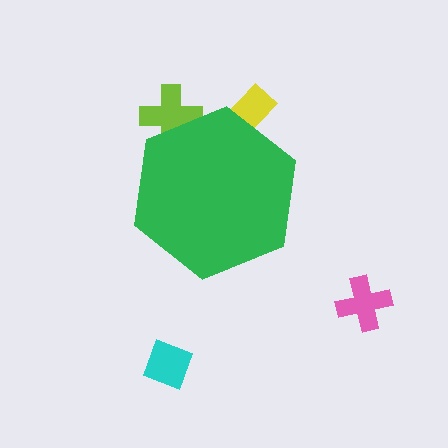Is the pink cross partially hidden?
No, the pink cross is fully visible.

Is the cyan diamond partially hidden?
No, the cyan diamond is fully visible.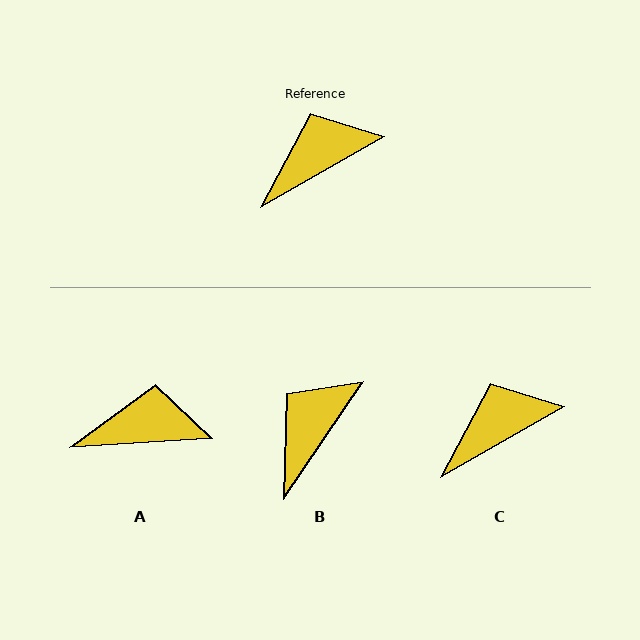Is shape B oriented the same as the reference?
No, it is off by about 26 degrees.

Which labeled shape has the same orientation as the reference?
C.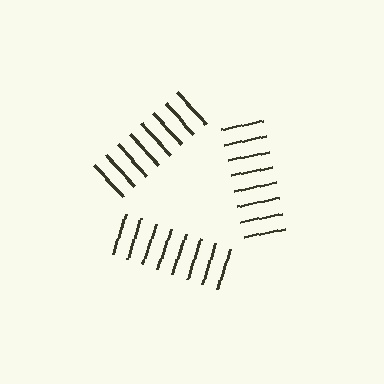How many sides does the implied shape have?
3 sides — the line-ends trace a triangle.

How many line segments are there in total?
24 — 8 along each of the 3 edges.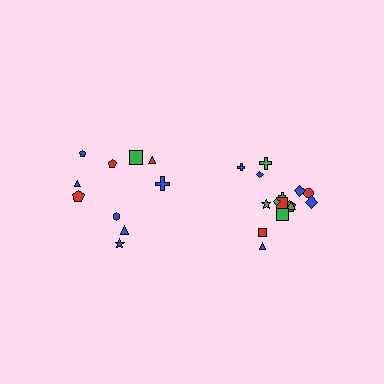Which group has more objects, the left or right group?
The right group.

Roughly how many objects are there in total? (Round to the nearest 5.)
Roughly 25 objects in total.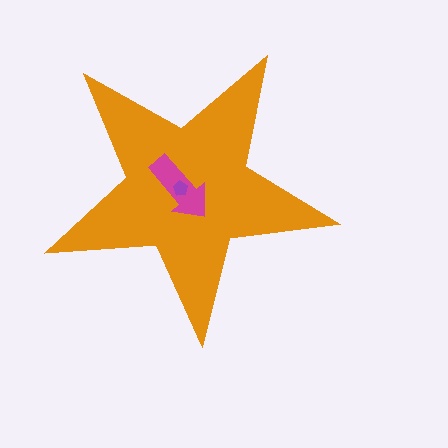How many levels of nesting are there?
3.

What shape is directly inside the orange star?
The magenta arrow.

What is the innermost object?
The purple pentagon.